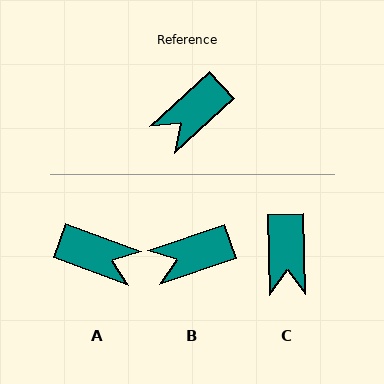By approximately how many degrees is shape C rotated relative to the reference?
Approximately 49 degrees counter-clockwise.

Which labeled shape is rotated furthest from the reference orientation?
A, about 117 degrees away.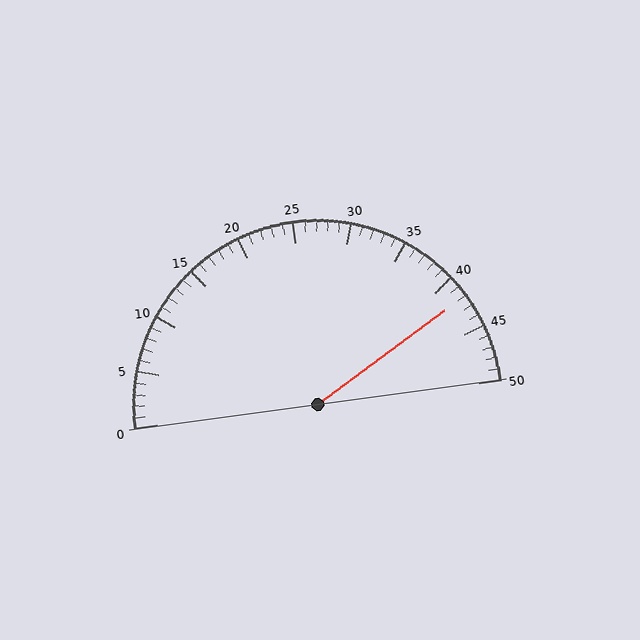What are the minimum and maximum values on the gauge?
The gauge ranges from 0 to 50.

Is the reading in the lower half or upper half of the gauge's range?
The reading is in the upper half of the range (0 to 50).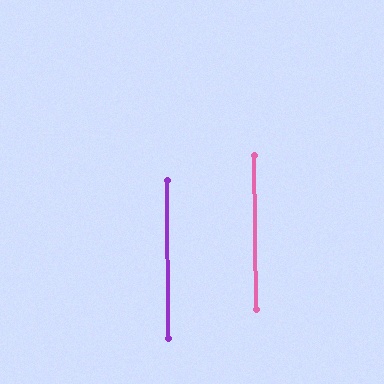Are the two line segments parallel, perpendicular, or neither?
Parallel — their directions differ by only 0.7°.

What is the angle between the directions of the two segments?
Approximately 1 degree.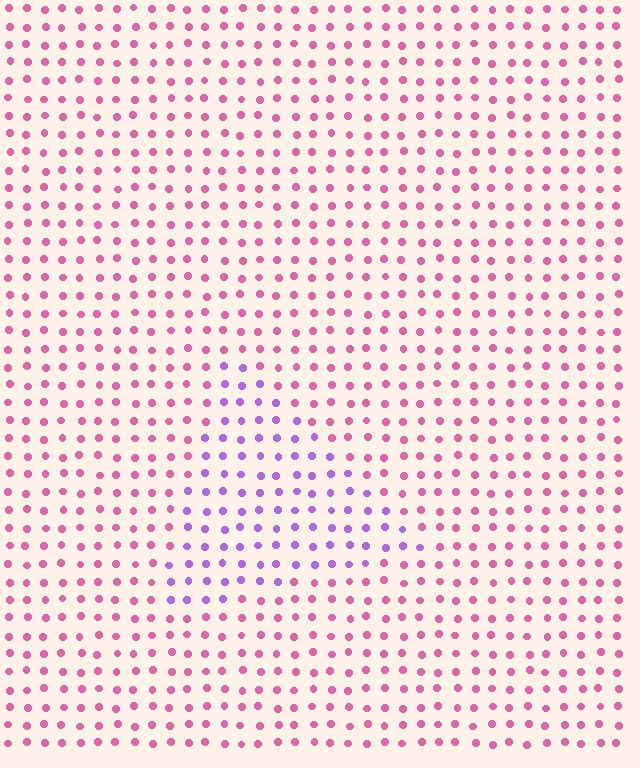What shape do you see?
I see a triangle.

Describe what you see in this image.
The image is filled with small pink elements in a uniform arrangement. A triangle-shaped region is visible where the elements are tinted to a slightly different hue, forming a subtle color boundary.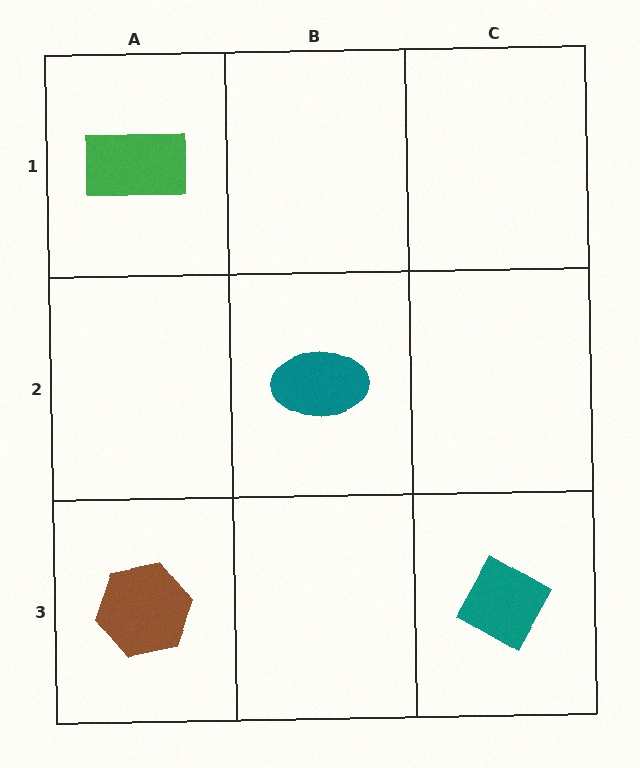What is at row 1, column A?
A green rectangle.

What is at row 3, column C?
A teal diamond.